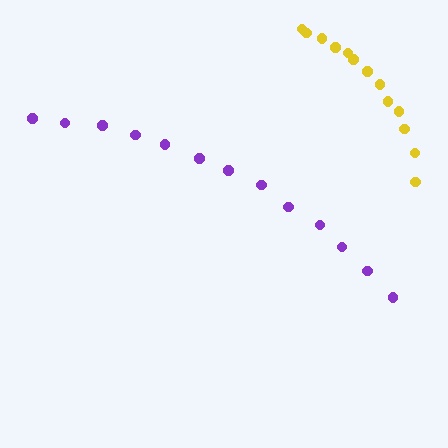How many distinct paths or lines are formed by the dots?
There are 2 distinct paths.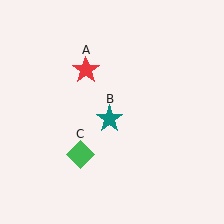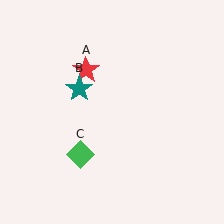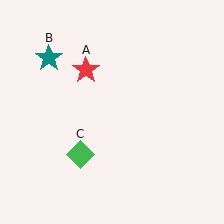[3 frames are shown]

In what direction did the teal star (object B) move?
The teal star (object B) moved up and to the left.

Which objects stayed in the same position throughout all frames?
Red star (object A) and green diamond (object C) remained stationary.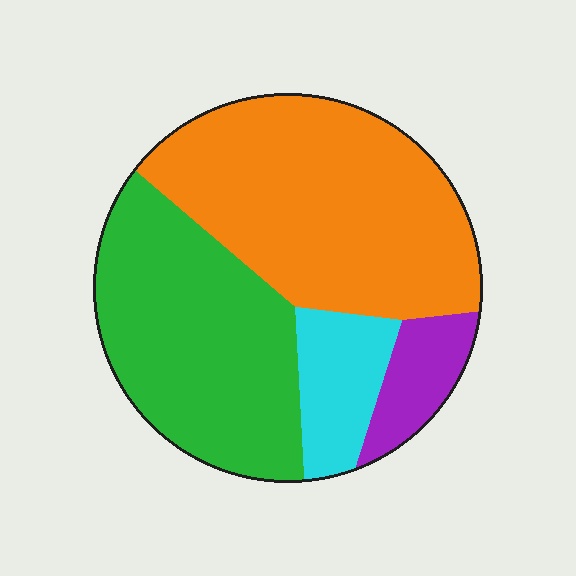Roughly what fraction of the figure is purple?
Purple takes up about one tenth (1/10) of the figure.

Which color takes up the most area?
Orange, at roughly 45%.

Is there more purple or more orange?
Orange.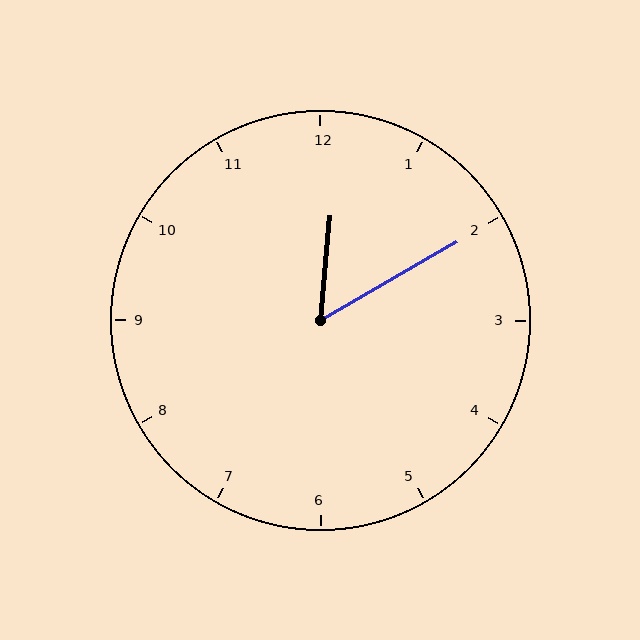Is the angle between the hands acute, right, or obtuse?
It is acute.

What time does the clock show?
12:10.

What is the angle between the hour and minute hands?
Approximately 55 degrees.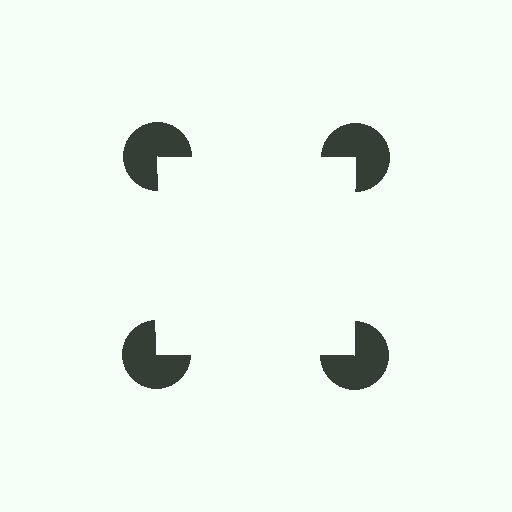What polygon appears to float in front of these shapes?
An illusory square — its edges are inferred from the aligned wedge cuts in the pac-man discs, not physically drawn.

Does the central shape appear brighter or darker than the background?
It typically appears slightly brighter than the background, even though no actual brightness change is drawn.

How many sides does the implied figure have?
4 sides.